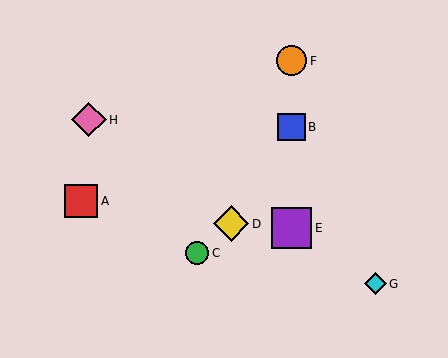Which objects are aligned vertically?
Objects B, E, F are aligned vertically.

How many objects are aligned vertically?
3 objects (B, E, F) are aligned vertically.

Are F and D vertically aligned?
No, F is at x≈292 and D is at x≈231.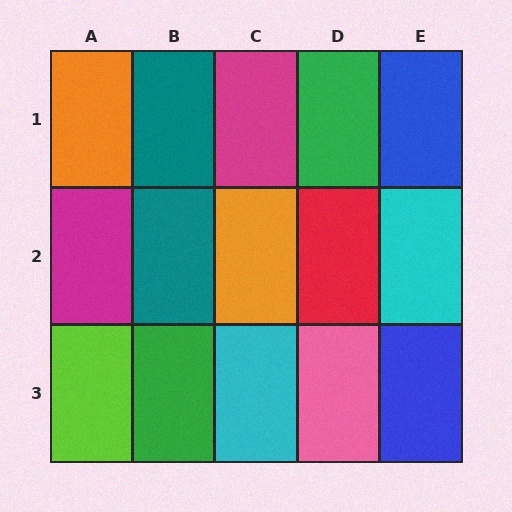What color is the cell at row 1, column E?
Blue.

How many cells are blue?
2 cells are blue.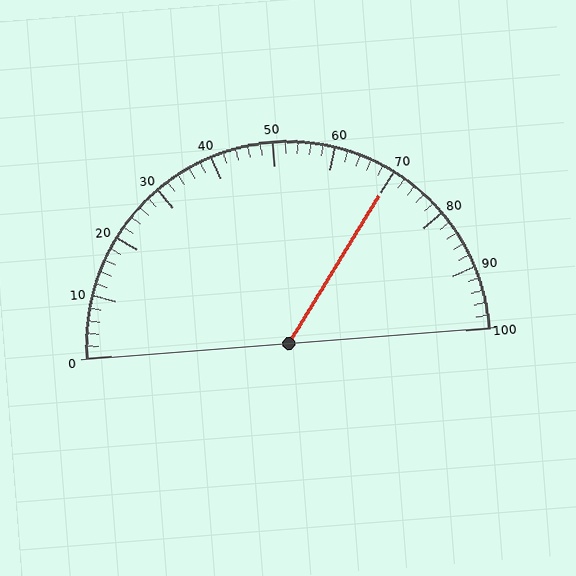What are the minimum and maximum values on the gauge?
The gauge ranges from 0 to 100.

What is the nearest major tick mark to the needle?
The nearest major tick mark is 70.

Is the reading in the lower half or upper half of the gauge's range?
The reading is in the upper half of the range (0 to 100).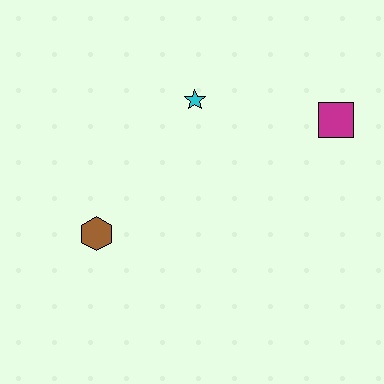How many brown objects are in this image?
There is 1 brown object.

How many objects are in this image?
There are 3 objects.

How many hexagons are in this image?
There is 1 hexagon.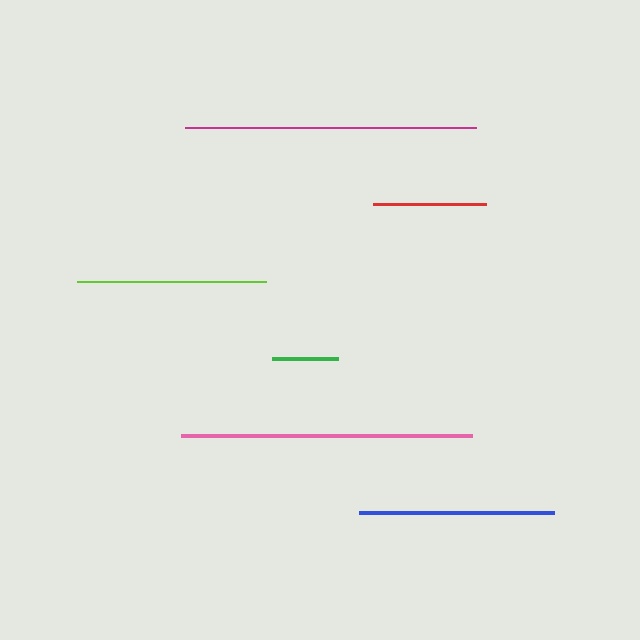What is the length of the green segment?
The green segment is approximately 66 pixels long.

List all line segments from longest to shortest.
From longest to shortest: magenta, pink, blue, lime, red, green.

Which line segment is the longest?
The magenta line is the longest at approximately 291 pixels.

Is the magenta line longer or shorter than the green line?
The magenta line is longer than the green line.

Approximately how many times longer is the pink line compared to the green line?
The pink line is approximately 4.4 times the length of the green line.